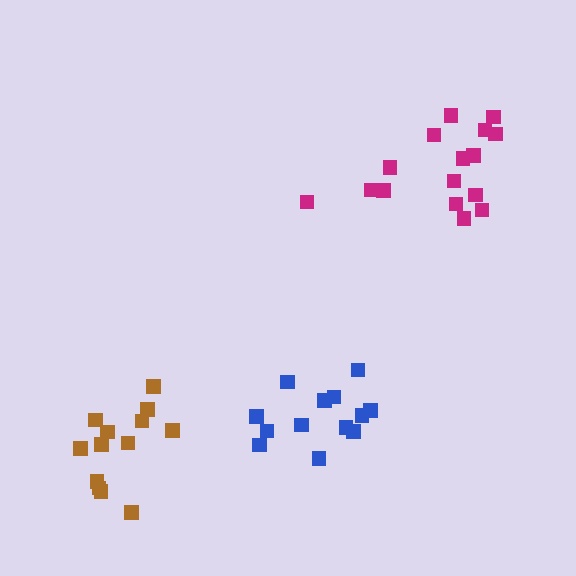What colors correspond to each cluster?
The clusters are colored: blue, magenta, brown.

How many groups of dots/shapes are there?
There are 3 groups.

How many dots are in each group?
Group 1: 13 dots, Group 2: 16 dots, Group 3: 14 dots (43 total).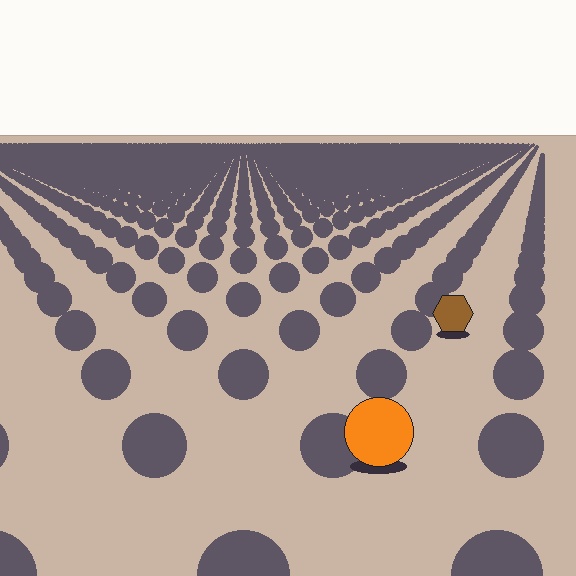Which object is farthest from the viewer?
The brown hexagon is farthest from the viewer. It appears smaller and the ground texture around it is denser.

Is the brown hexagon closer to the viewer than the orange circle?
No. The orange circle is closer — you can tell from the texture gradient: the ground texture is coarser near it.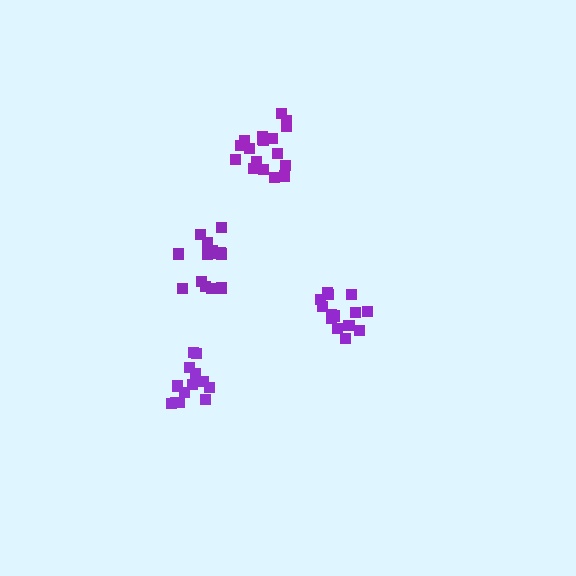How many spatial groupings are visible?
There are 4 spatial groupings.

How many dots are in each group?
Group 1: 13 dots, Group 2: 15 dots, Group 3: 18 dots, Group 4: 14 dots (60 total).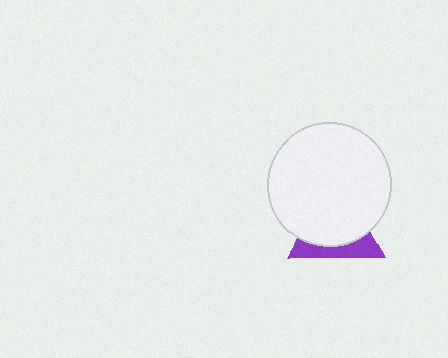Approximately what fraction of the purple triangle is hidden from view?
Roughly 66% of the purple triangle is hidden behind the white circle.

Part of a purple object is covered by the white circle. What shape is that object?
It is a triangle.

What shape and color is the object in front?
The object in front is a white circle.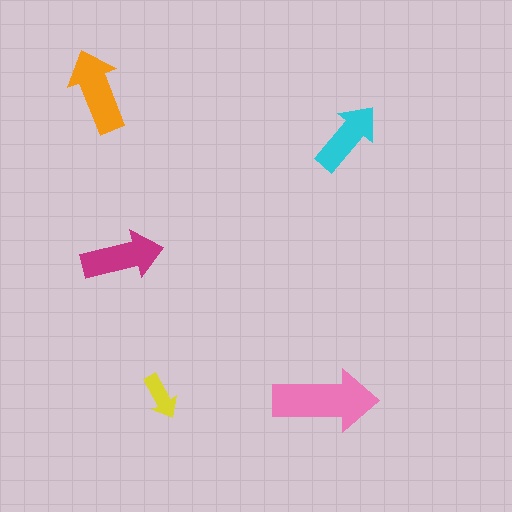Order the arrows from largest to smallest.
the pink one, the orange one, the magenta one, the cyan one, the yellow one.